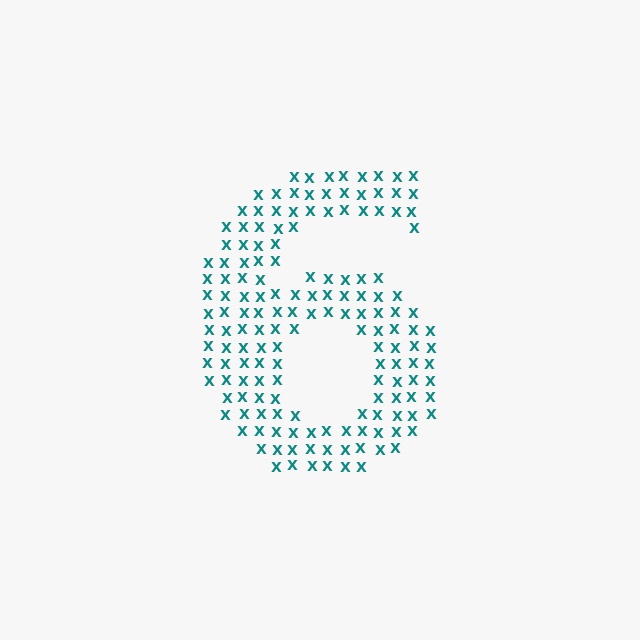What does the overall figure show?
The overall figure shows the digit 6.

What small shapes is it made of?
It is made of small letter X's.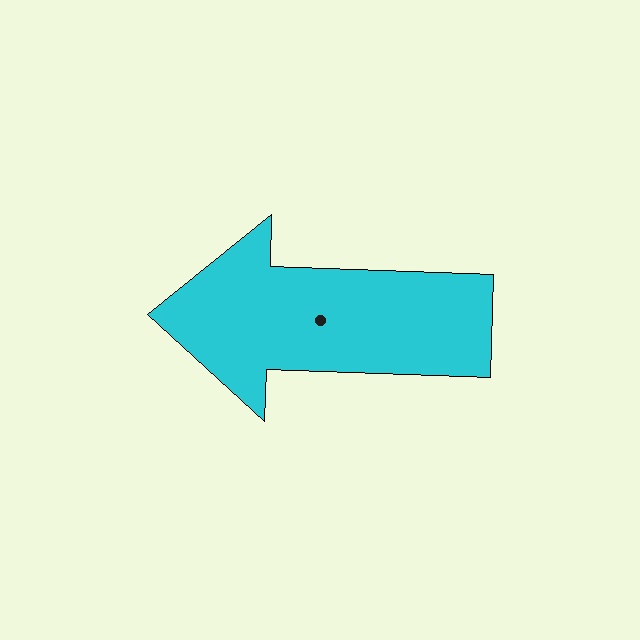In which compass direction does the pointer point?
West.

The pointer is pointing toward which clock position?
Roughly 9 o'clock.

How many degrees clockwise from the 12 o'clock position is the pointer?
Approximately 272 degrees.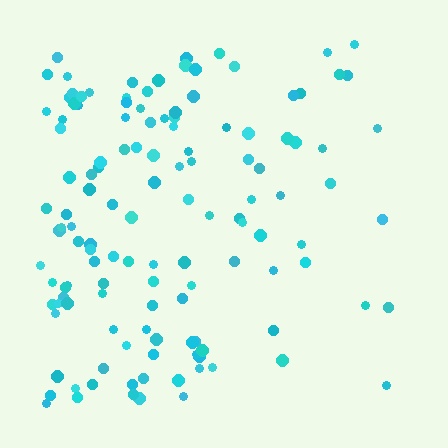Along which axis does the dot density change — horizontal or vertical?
Horizontal.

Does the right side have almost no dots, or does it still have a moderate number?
Still a moderate number, just noticeably fewer than the left.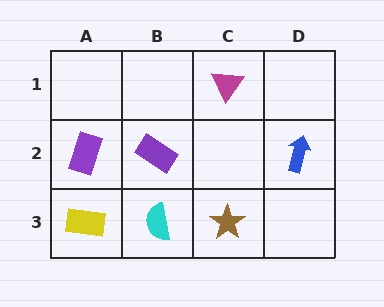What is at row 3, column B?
A cyan semicircle.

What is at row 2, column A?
A purple rectangle.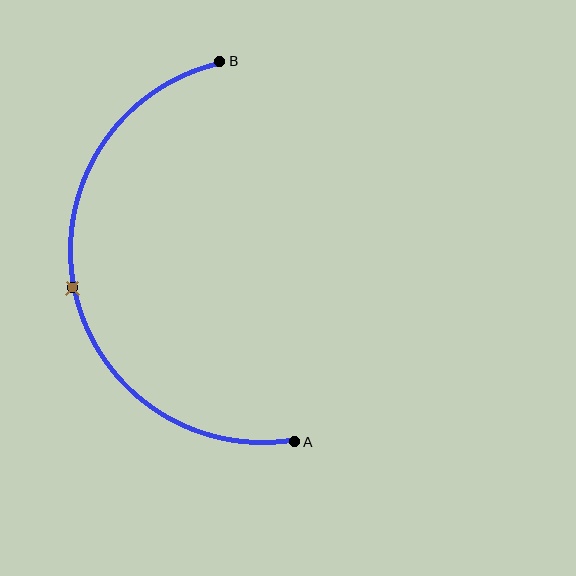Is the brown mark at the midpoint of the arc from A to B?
Yes. The brown mark lies on the arc at equal arc-length from both A and B — it is the arc midpoint.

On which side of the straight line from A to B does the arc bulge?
The arc bulges to the left of the straight line connecting A and B.